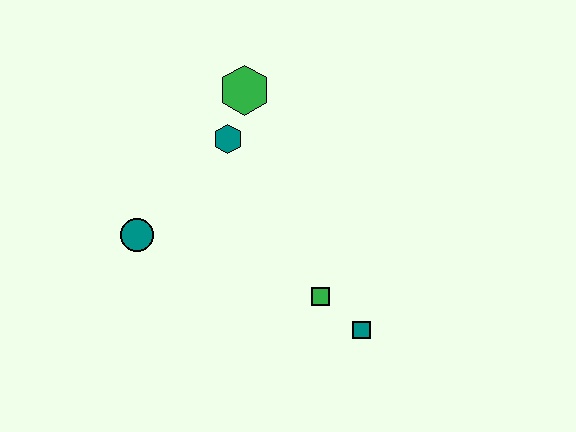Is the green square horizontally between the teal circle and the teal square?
Yes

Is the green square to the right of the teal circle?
Yes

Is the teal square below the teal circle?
Yes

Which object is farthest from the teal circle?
The teal square is farthest from the teal circle.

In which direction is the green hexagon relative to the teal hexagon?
The green hexagon is above the teal hexagon.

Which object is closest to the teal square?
The green square is closest to the teal square.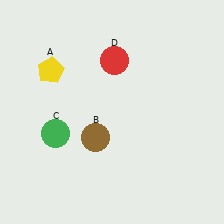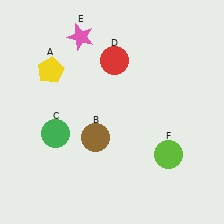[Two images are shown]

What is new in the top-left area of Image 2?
A pink star (E) was added in the top-left area of Image 2.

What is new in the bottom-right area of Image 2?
A lime circle (F) was added in the bottom-right area of Image 2.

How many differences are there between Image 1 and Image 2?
There are 2 differences between the two images.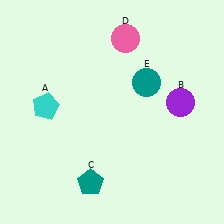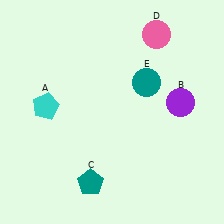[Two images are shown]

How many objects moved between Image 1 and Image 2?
1 object moved between the two images.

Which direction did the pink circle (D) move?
The pink circle (D) moved right.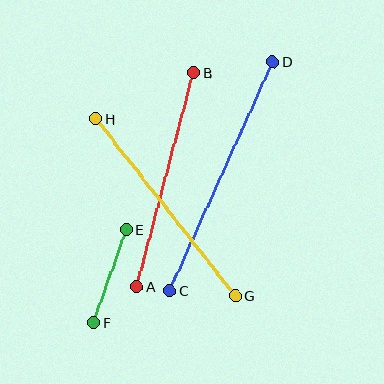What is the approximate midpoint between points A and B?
The midpoint is at approximately (165, 180) pixels.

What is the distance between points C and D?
The distance is approximately 251 pixels.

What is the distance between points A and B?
The distance is approximately 221 pixels.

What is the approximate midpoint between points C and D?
The midpoint is at approximately (221, 176) pixels.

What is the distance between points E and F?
The distance is approximately 98 pixels.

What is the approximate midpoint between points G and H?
The midpoint is at approximately (166, 207) pixels.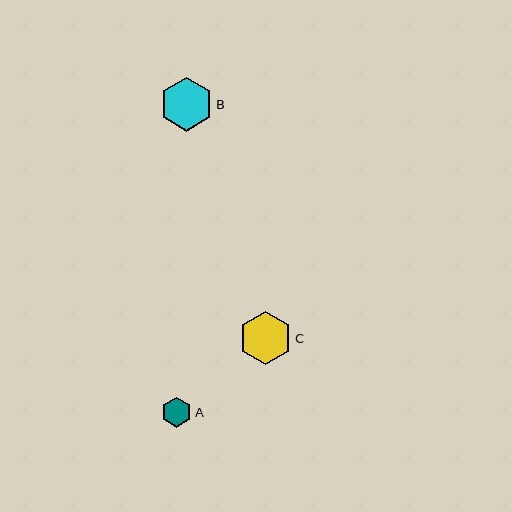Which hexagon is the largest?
Hexagon B is the largest with a size of approximately 54 pixels.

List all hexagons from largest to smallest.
From largest to smallest: B, C, A.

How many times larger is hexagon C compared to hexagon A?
Hexagon C is approximately 1.8 times the size of hexagon A.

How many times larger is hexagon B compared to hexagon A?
Hexagon B is approximately 1.8 times the size of hexagon A.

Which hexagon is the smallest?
Hexagon A is the smallest with a size of approximately 30 pixels.